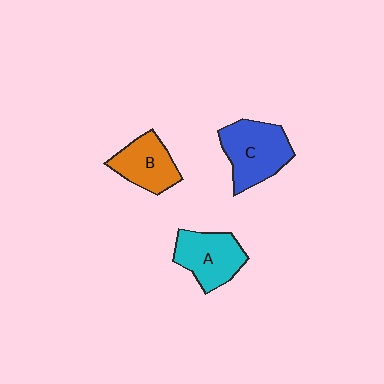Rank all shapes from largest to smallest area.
From largest to smallest: C (blue), A (cyan), B (orange).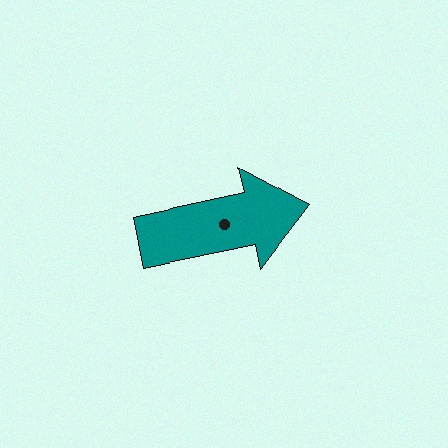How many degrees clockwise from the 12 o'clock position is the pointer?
Approximately 78 degrees.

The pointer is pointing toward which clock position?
Roughly 3 o'clock.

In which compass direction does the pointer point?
East.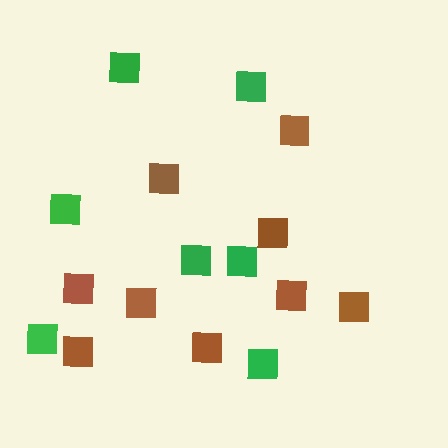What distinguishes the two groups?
There are 2 groups: one group of green squares (7) and one group of brown squares (9).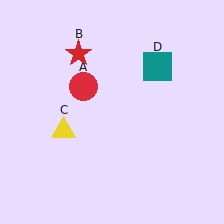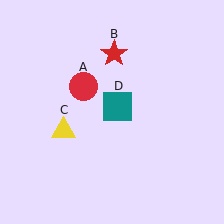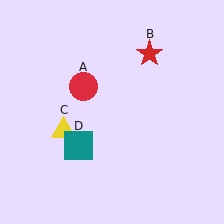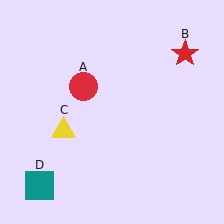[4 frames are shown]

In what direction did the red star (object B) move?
The red star (object B) moved right.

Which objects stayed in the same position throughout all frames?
Red circle (object A) and yellow triangle (object C) remained stationary.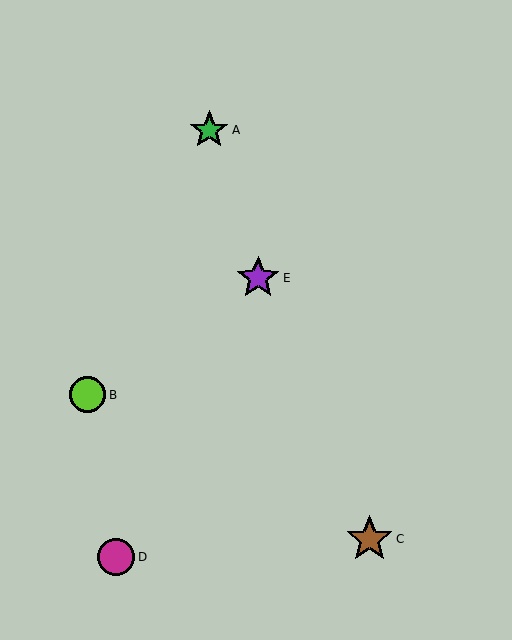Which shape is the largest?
The brown star (labeled C) is the largest.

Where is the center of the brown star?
The center of the brown star is at (370, 539).